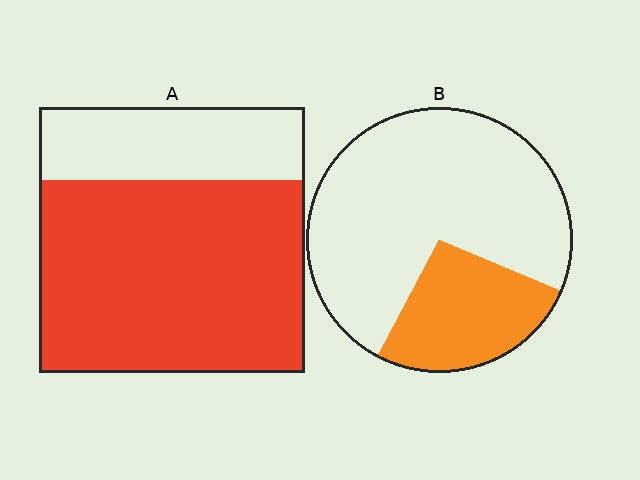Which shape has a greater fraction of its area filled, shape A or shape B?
Shape A.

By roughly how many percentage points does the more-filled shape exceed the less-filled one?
By roughly 45 percentage points (A over B).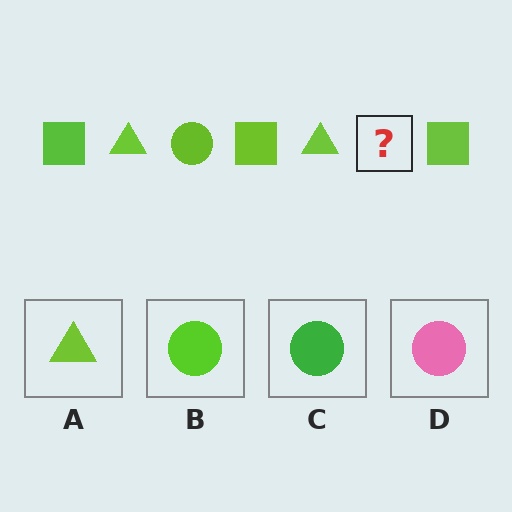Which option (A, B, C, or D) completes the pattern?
B.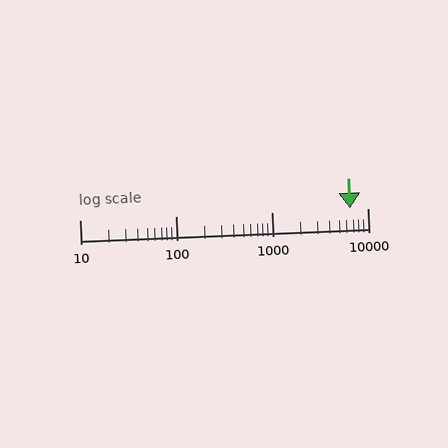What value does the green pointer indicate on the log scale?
The pointer indicates approximately 6500.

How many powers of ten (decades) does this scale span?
The scale spans 3 decades, from 10 to 10000.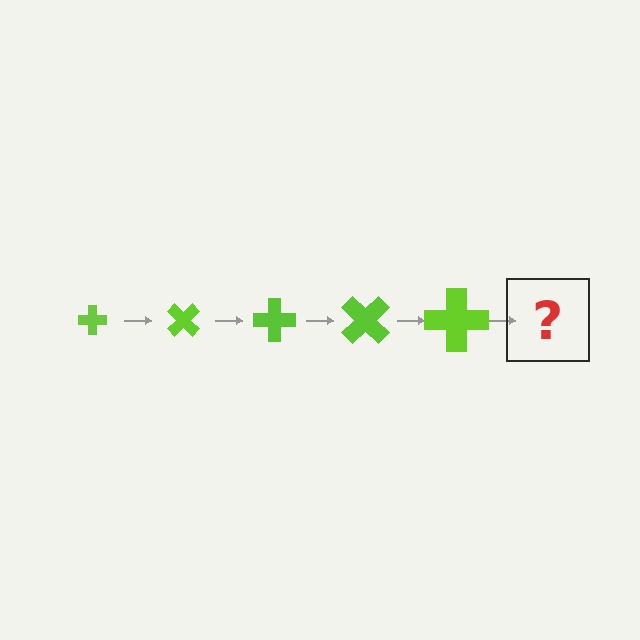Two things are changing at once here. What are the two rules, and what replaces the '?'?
The two rules are that the cross grows larger each step and it rotates 45 degrees each step. The '?' should be a cross, larger than the previous one and rotated 225 degrees from the start.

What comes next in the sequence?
The next element should be a cross, larger than the previous one and rotated 225 degrees from the start.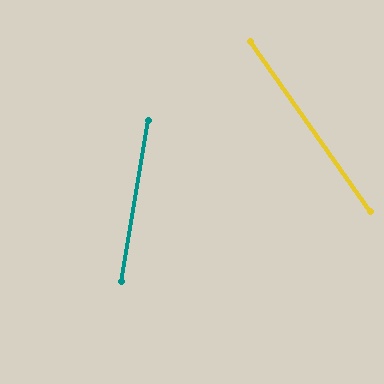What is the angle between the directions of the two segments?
Approximately 45 degrees.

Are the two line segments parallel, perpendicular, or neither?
Neither parallel nor perpendicular — they differ by about 45°.